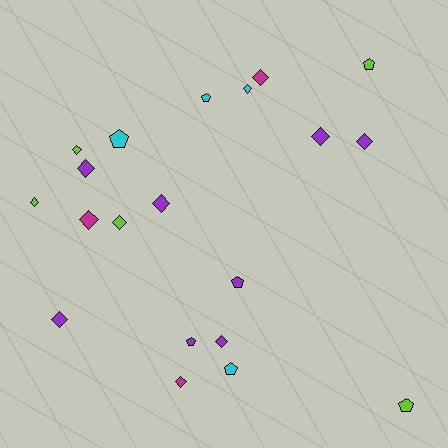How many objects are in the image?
There are 20 objects.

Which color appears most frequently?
Purple, with 8 objects.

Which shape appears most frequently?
Diamond, with 13 objects.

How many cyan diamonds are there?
There is 1 cyan diamond.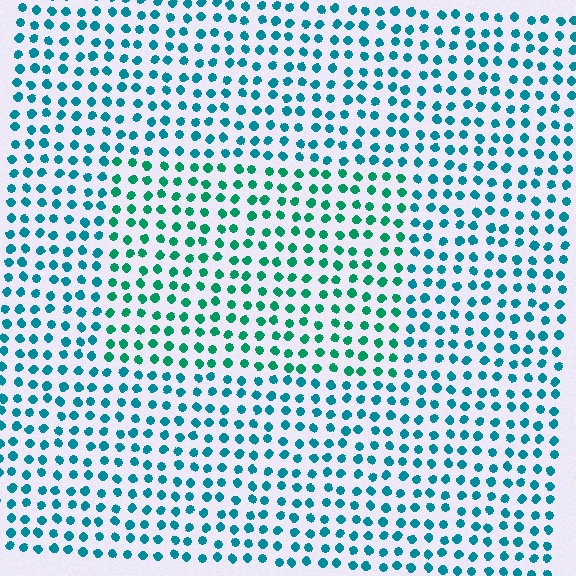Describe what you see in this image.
The image is filled with small teal elements in a uniform arrangement. A rectangle-shaped region is visible where the elements are tinted to a slightly different hue, forming a subtle color boundary.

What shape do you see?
I see a rectangle.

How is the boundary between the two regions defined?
The boundary is defined purely by a slight shift in hue (about 29 degrees). Spacing, size, and orientation are identical on both sides.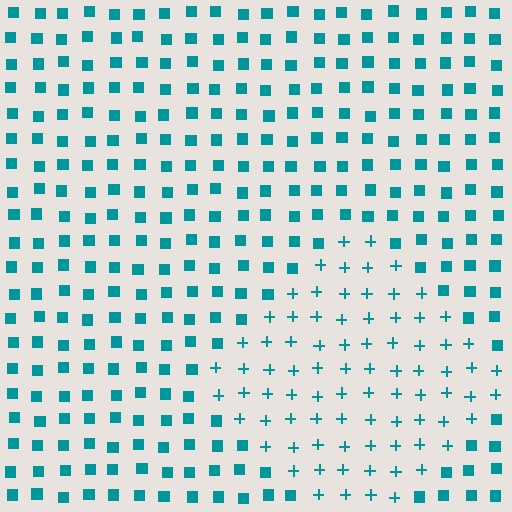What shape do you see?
I see a diamond.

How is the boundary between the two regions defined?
The boundary is defined by a change in element shape: plus signs inside vs. squares outside. All elements share the same color and spacing.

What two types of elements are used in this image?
The image uses plus signs inside the diamond region and squares outside it.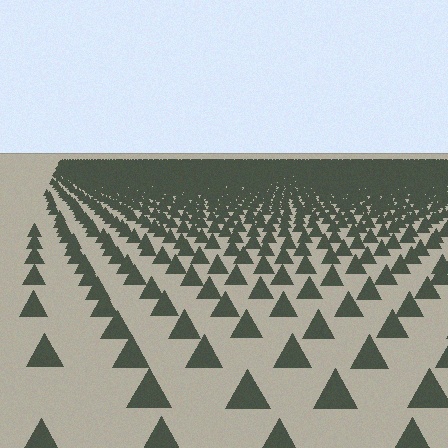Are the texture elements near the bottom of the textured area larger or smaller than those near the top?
Larger. Near the bottom, elements are closer to the viewer and appear at a bigger on-screen size.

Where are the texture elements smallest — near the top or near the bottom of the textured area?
Near the top.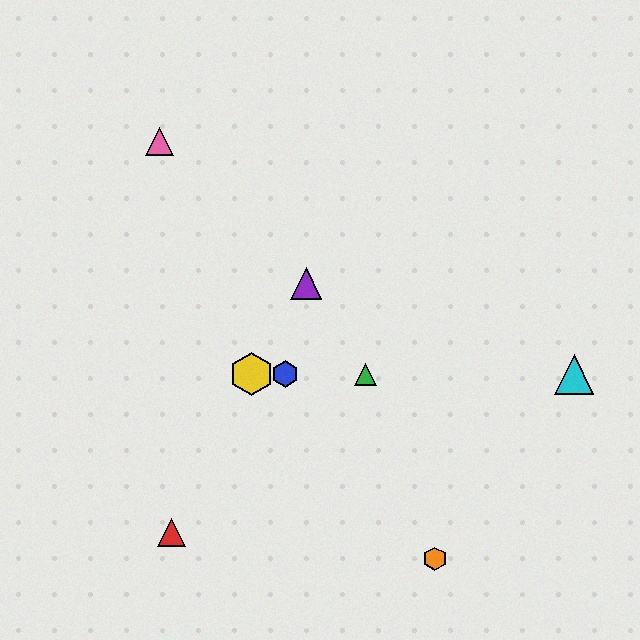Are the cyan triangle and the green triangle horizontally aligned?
Yes, both are at y≈374.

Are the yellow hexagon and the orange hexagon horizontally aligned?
No, the yellow hexagon is at y≈374 and the orange hexagon is at y≈559.